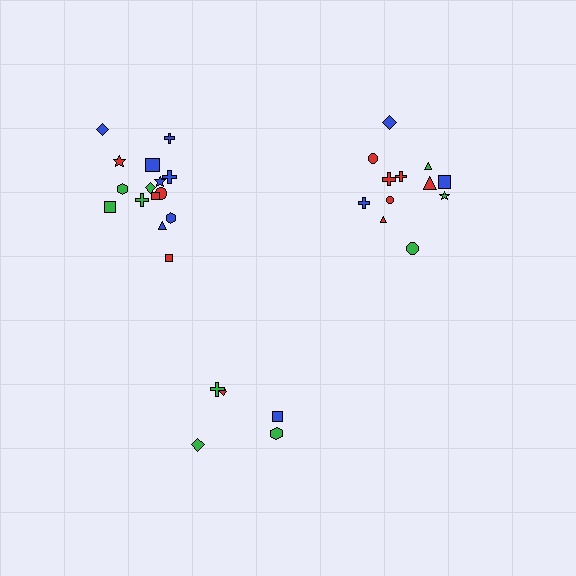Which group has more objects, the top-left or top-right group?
The top-left group.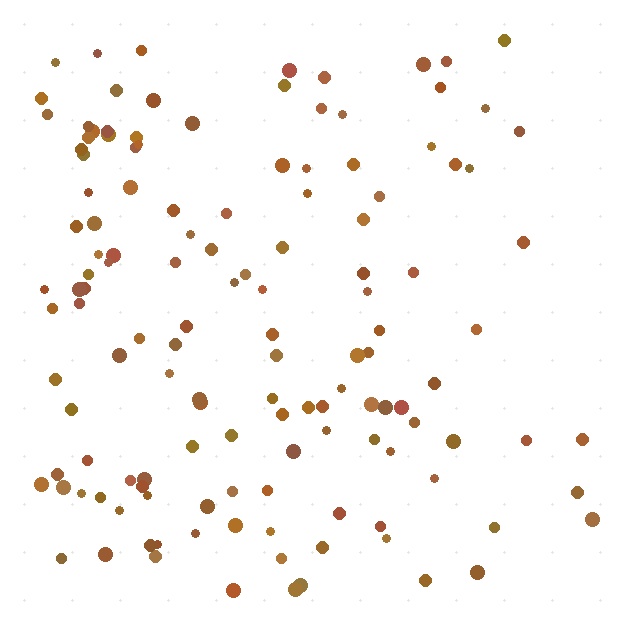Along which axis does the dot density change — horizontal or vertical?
Horizontal.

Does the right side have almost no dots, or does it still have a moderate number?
Still a moderate number, just noticeably fewer than the left.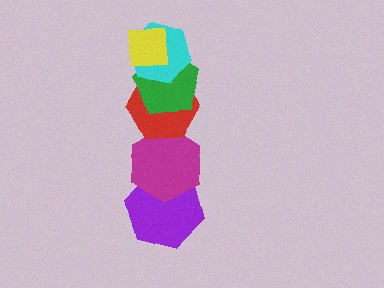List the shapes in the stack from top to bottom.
From top to bottom: the yellow square, the cyan hexagon, the green pentagon, the red hexagon, the magenta hexagon, the purple hexagon.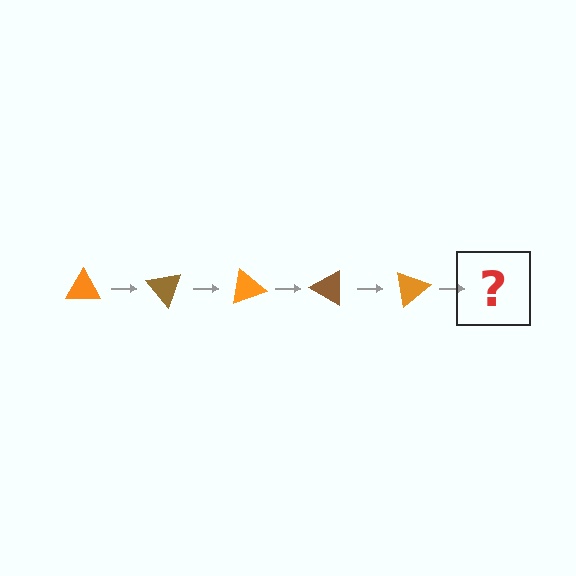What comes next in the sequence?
The next element should be a brown triangle, rotated 250 degrees from the start.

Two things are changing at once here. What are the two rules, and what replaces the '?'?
The two rules are that it rotates 50 degrees each step and the color cycles through orange and brown. The '?' should be a brown triangle, rotated 250 degrees from the start.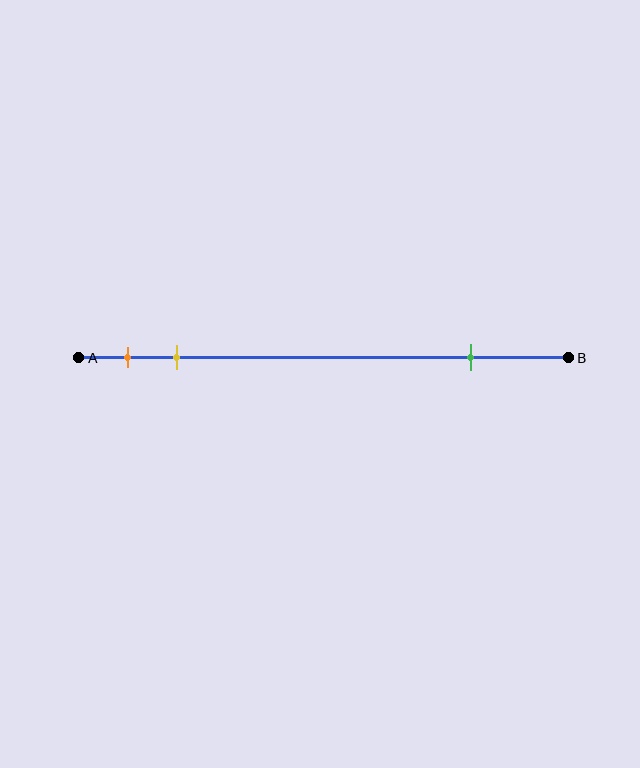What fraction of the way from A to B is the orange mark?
The orange mark is approximately 10% (0.1) of the way from A to B.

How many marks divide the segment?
There are 3 marks dividing the segment.